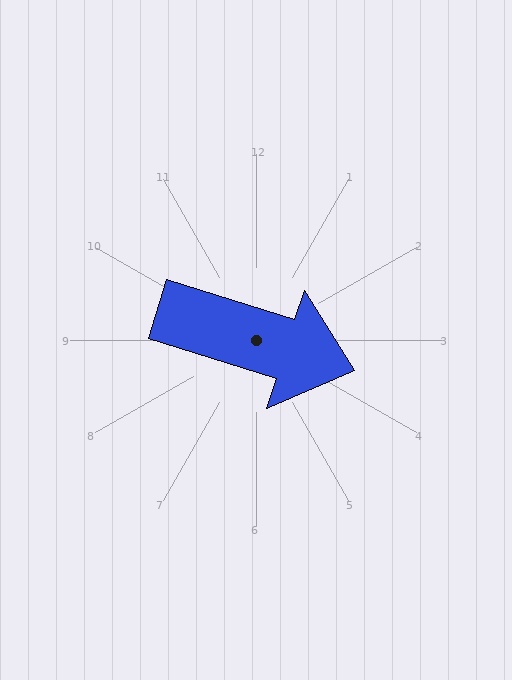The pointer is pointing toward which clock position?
Roughly 4 o'clock.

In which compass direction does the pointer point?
East.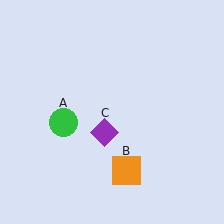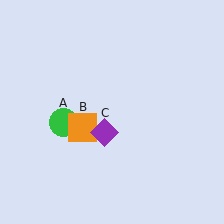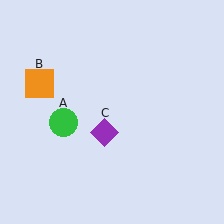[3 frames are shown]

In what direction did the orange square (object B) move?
The orange square (object B) moved up and to the left.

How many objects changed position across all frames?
1 object changed position: orange square (object B).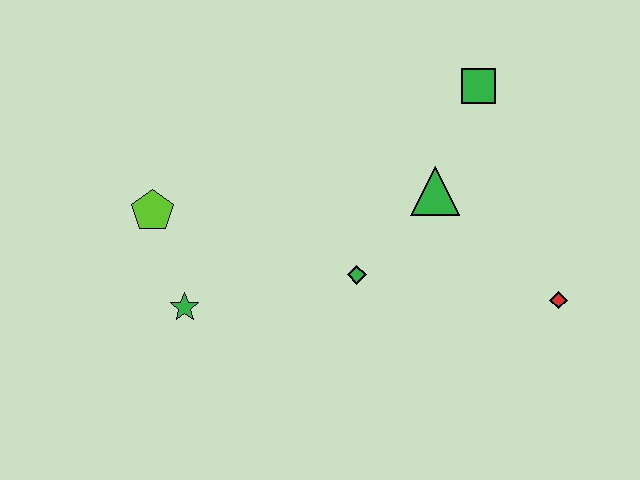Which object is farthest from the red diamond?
The lime pentagon is farthest from the red diamond.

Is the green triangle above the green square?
No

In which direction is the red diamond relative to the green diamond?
The red diamond is to the right of the green diamond.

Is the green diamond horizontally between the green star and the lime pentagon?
No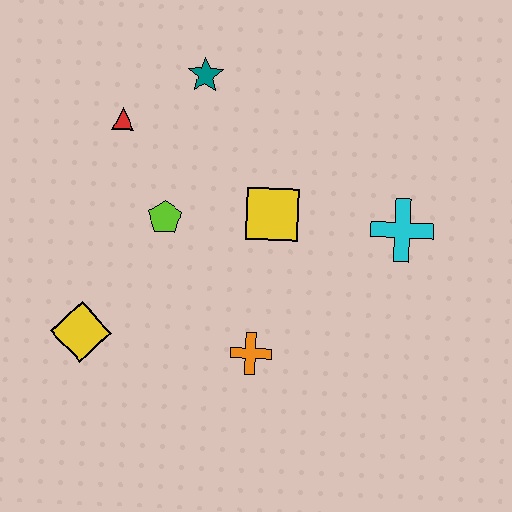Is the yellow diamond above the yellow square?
No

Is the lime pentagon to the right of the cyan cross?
No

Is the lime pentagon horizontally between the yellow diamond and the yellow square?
Yes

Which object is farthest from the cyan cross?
The yellow diamond is farthest from the cyan cross.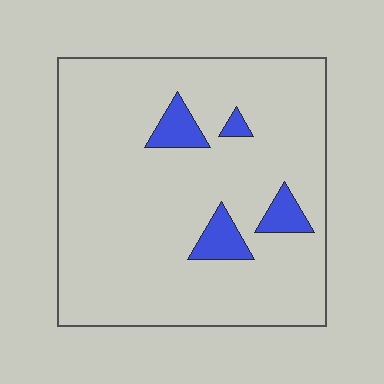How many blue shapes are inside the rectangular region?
4.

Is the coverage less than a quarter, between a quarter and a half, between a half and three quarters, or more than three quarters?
Less than a quarter.